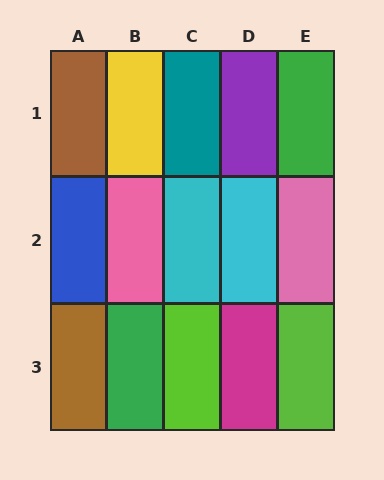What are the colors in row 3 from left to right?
Brown, green, lime, magenta, lime.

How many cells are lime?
2 cells are lime.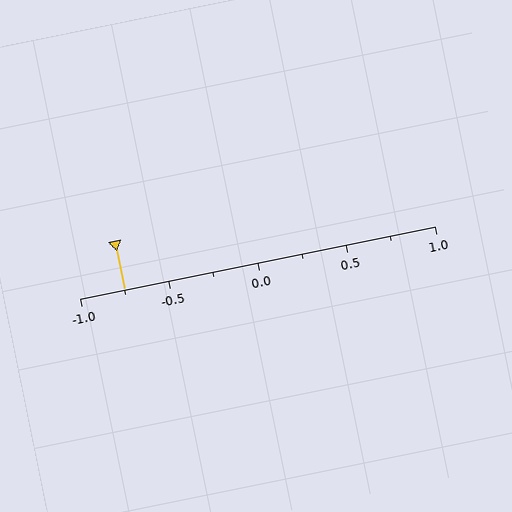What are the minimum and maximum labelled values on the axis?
The axis runs from -1.0 to 1.0.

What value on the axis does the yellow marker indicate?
The marker indicates approximately -0.75.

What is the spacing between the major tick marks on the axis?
The major ticks are spaced 0.5 apart.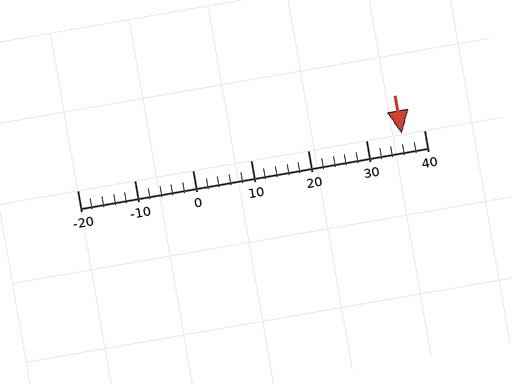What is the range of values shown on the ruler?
The ruler shows values from -20 to 40.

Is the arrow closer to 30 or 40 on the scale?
The arrow is closer to 40.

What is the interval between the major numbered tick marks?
The major tick marks are spaced 10 units apart.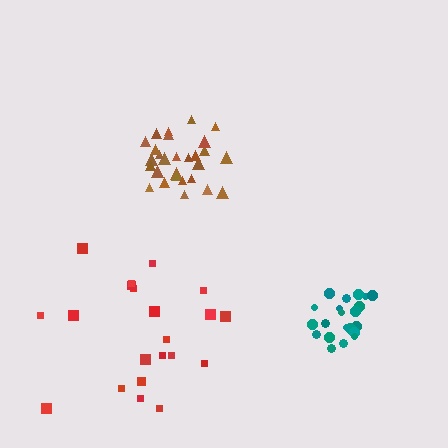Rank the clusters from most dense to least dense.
brown, teal, red.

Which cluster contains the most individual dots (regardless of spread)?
Brown (28).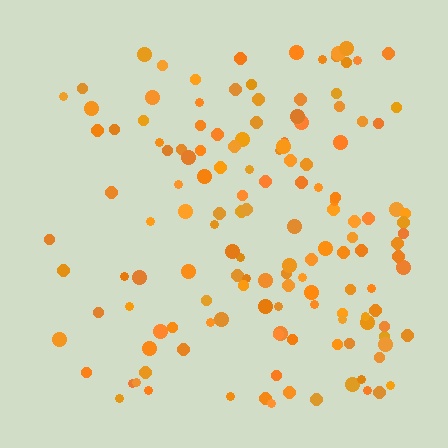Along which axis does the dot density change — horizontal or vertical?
Horizontal.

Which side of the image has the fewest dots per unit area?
The left.